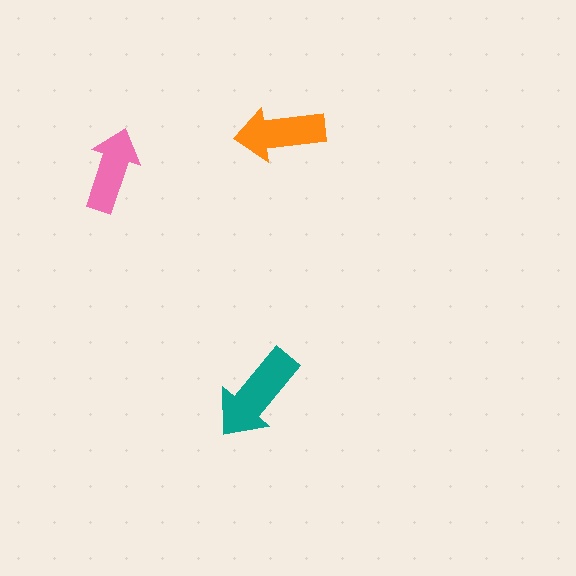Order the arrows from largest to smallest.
the teal one, the orange one, the pink one.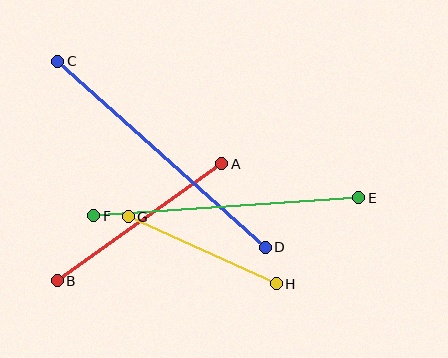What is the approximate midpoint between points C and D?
The midpoint is at approximately (161, 154) pixels.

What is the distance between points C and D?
The distance is approximately 279 pixels.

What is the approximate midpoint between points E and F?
The midpoint is at approximately (226, 207) pixels.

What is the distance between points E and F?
The distance is approximately 266 pixels.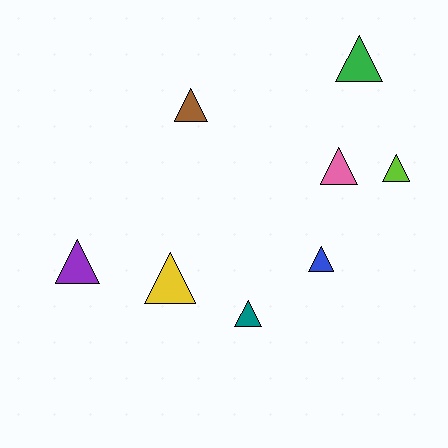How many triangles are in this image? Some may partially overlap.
There are 8 triangles.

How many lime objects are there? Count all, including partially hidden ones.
There is 1 lime object.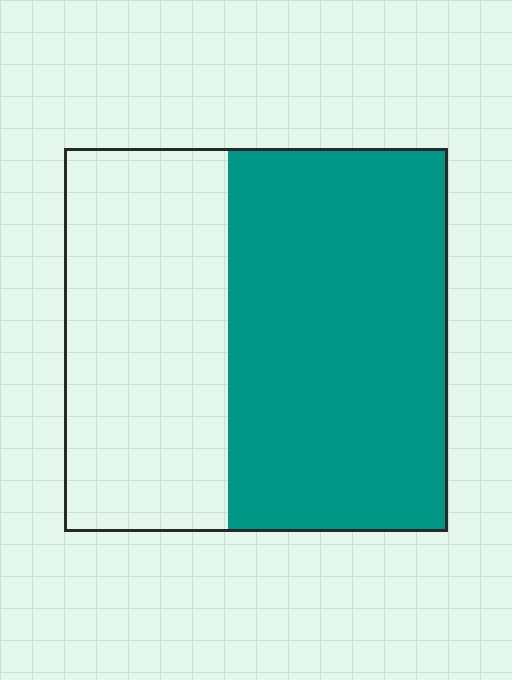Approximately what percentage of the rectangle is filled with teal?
Approximately 55%.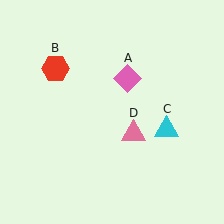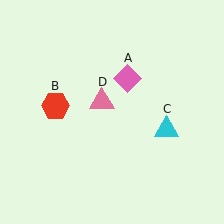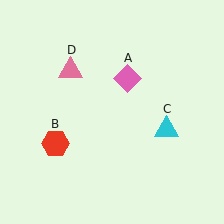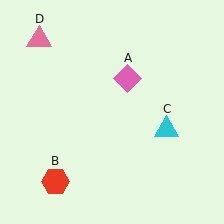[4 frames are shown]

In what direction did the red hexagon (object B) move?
The red hexagon (object B) moved down.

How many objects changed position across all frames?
2 objects changed position: red hexagon (object B), pink triangle (object D).